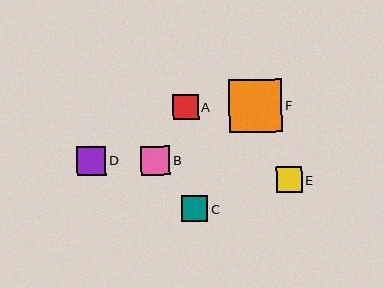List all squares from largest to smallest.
From largest to smallest: F, B, D, C, E, A.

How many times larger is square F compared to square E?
Square F is approximately 2.1 times the size of square E.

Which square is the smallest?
Square A is the smallest with a size of approximately 25 pixels.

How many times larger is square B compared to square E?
Square B is approximately 1.1 times the size of square E.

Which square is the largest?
Square F is the largest with a size of approximately 53 pixels.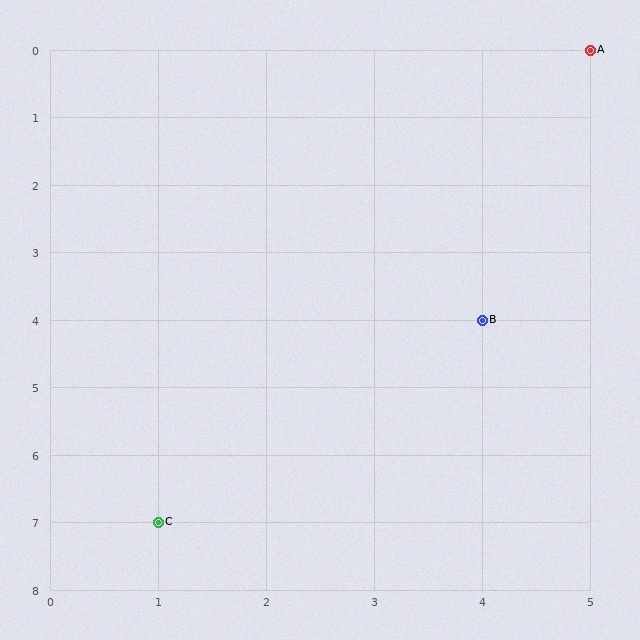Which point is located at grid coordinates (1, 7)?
Point C is at (1, 7).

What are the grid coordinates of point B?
Point B is at grid coordinates (4, 4).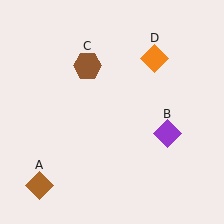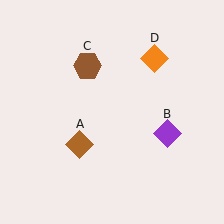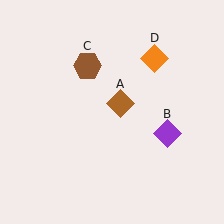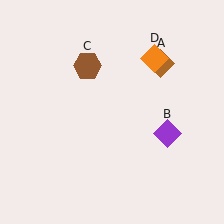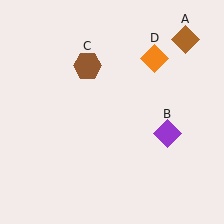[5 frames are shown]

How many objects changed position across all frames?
1 object changed position: brown diamond (object A).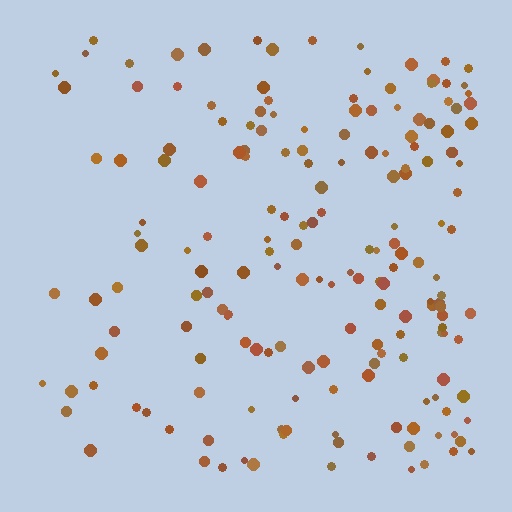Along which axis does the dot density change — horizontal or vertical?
Horizontal.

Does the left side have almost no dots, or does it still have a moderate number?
Still a moderate number, just noticeably fewer than the right.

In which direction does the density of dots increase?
From left to right, with the right side densest.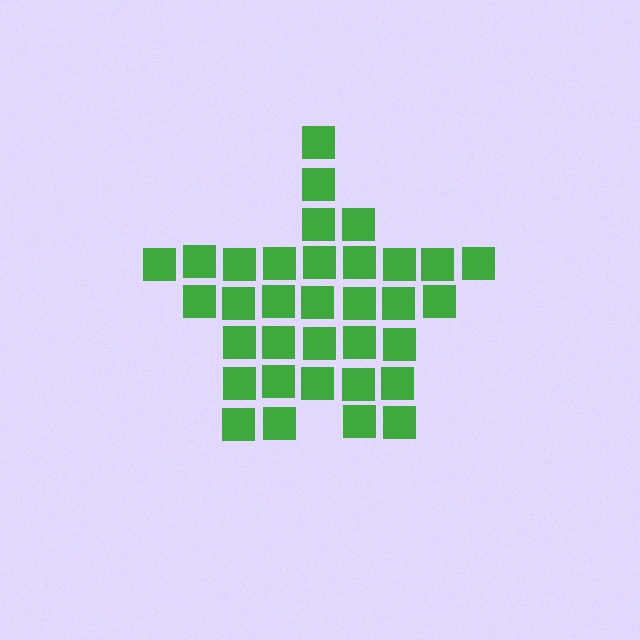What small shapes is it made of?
It is made of small squares.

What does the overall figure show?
The overall figure shows a star.